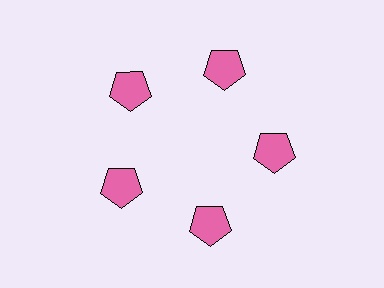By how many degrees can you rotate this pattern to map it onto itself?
The pattern maps onto itself every 72 degrees of rotation.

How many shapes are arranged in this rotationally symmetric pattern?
There are 5 shapes, arranged in 5 groups of 1.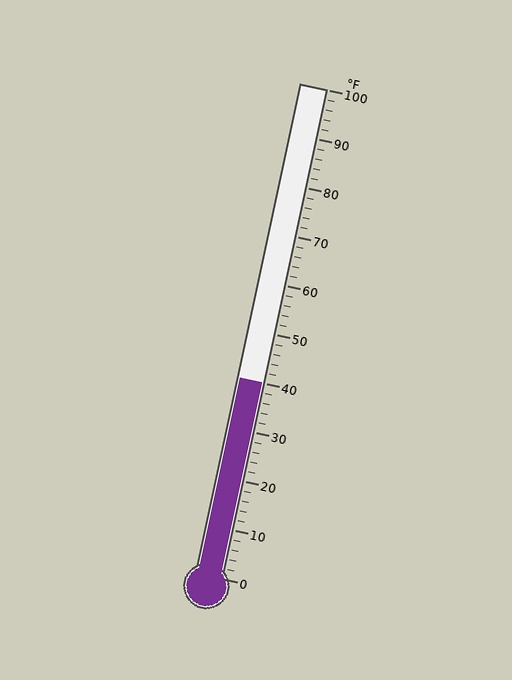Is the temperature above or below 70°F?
The temperature is below 70°F.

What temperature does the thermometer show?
The thermometer shows approximately 40°F.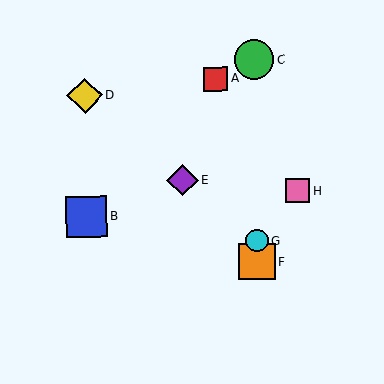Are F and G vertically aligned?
Yes, both are at x≈257.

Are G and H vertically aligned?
No, G is at x≈257 and H is at x≈298.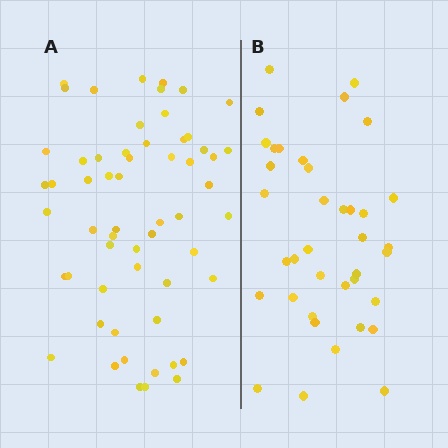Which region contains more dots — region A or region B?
Region A (the left region) has more dots.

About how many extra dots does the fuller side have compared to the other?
Region A has approximately 20 more dots than region B.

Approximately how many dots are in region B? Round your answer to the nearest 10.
About 40 dots. (The exact count is 38, which rounds to 40.)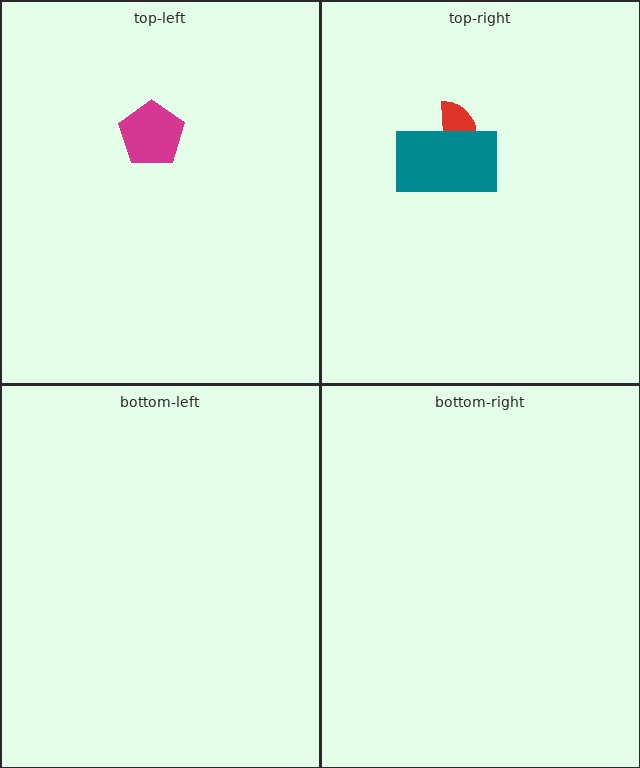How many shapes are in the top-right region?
2.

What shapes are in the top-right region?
The red semicircle, the teal rectangle.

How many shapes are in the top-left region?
1.